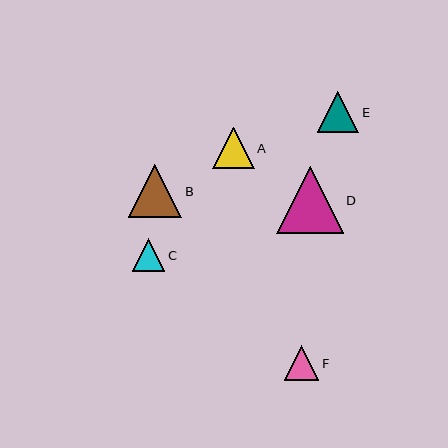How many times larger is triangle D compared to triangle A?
Triangle D is approximately 1.6 times the size of triangle A.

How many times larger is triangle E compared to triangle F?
Triangle E is approximately 1.2 times the size of triangle F.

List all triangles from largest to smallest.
From largest to smallest: D, B, A, E, F, C.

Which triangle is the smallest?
Triangle C is the smallest with a size of approximately 33 pixels.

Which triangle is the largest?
Triangle D is the largest with a size of approximately 67 pixels.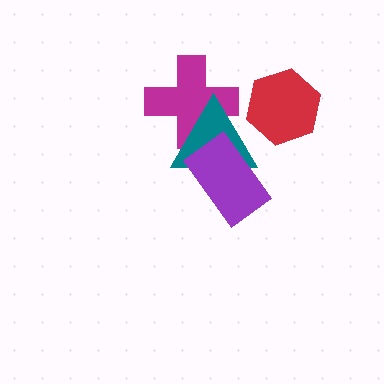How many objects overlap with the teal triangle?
3 objects overlap with the teal triangle.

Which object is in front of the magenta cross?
The teal triangle is in front of the magenta cross.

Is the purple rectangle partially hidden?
No, no other shape covers it.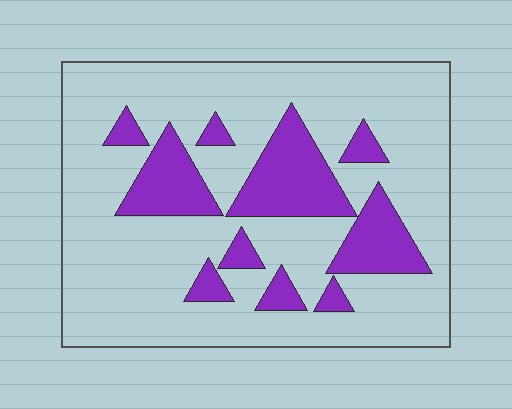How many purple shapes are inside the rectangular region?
10.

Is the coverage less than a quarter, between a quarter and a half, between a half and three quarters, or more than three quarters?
Less than a quarter.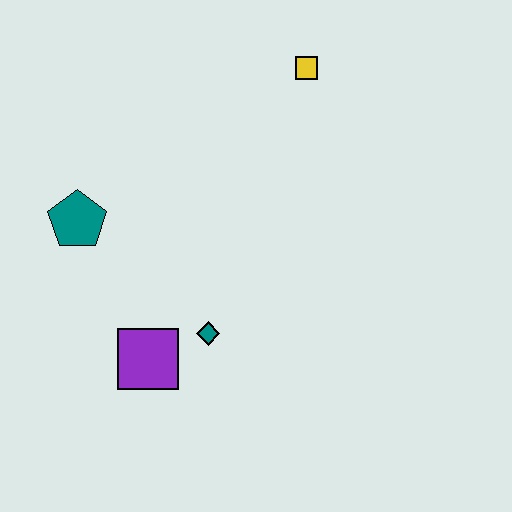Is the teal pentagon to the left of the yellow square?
Yes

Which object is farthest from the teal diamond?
The yellow square is farthest from the teal diamond.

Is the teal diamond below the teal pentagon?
Yes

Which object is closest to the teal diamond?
The purple square is closest to the teal diamond.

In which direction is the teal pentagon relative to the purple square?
The teal pentagon is above the purple square.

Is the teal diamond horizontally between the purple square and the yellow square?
Yes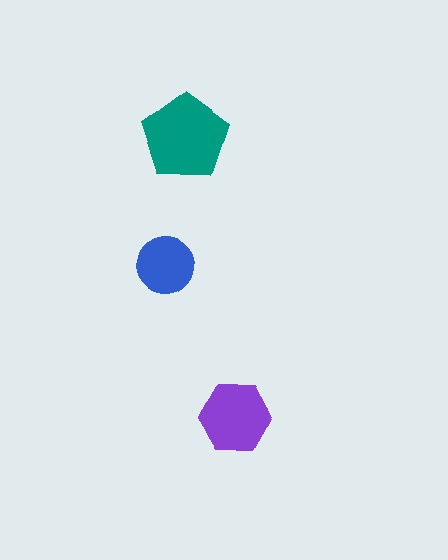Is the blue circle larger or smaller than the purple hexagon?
Smaller.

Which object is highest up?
The teal pentagon is topmost.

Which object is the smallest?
The blue circle.